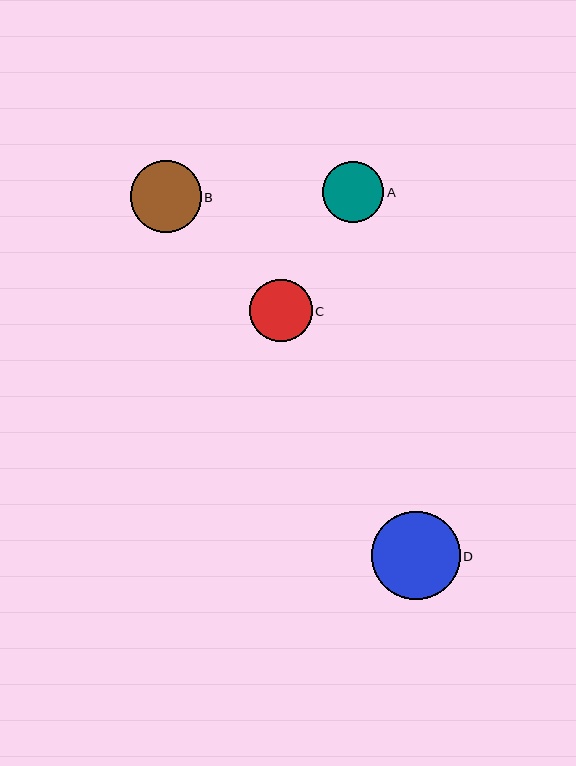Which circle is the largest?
Circle D is the largest with a size of approximately 88 pixels.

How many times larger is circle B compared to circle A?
Circle B is approximately 1.2 times the size of circle A.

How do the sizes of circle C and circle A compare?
Circle C and circle A are approximately the same size.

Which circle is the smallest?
Circle A is the smallest with a size of approximately 61 pixels.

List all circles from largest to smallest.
From largest to smallest: D, B, C, A.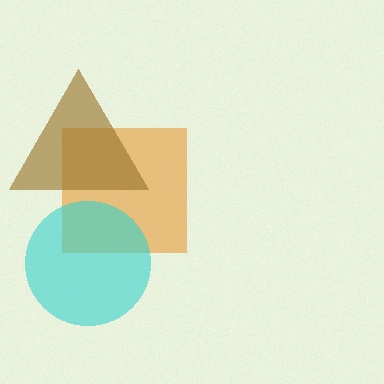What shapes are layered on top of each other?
The layered shapes are: an orange square, a brown triangle, a cyan circle.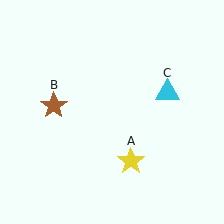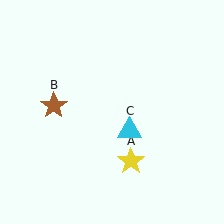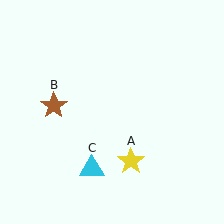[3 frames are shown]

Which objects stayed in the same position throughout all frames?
Yellow star (object A) and brown star (object B) remained stationary.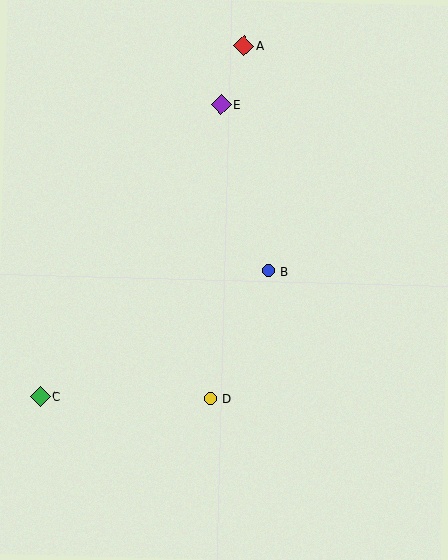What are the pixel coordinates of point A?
Point A is at (244, 46).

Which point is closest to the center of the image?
Point B at (268, 271) is closest to the center.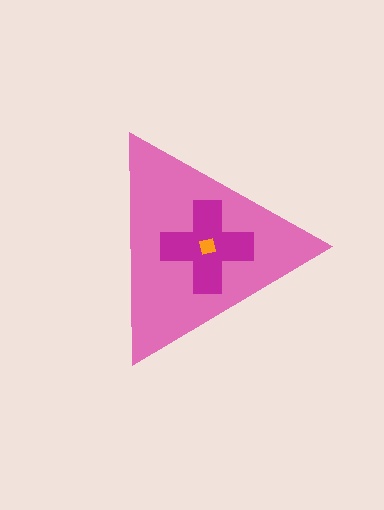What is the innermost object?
The orange square.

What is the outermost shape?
The pink triangle.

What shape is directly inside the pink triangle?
The magenta cross.